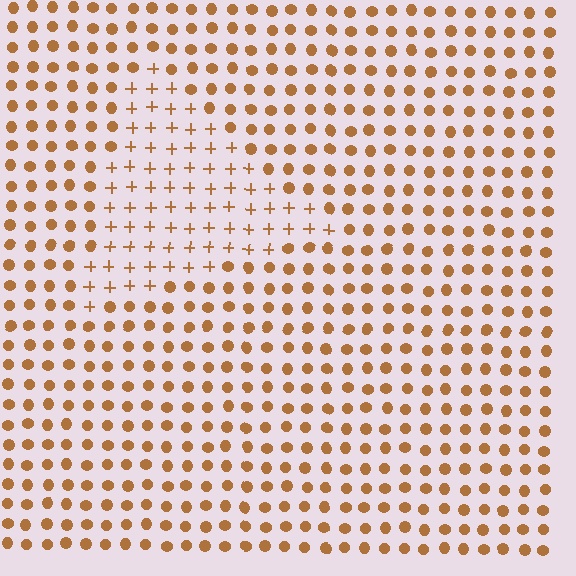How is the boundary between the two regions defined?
The boundary is defined by a change in element shape: plus signs inside vs. circles outside. All elements share the same color and spacing.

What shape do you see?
I see a triangle.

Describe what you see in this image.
The image is filled with small brown elements arranged in a uniform grid. A triangle-shaped region contains plus signs, while the surrounding area contains circles. The boundary is defined purely by the change in element shape.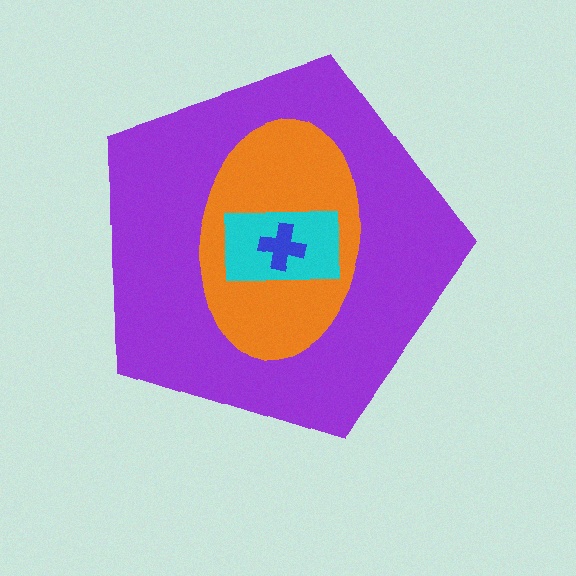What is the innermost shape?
The blue cross.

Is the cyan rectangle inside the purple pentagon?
Yes.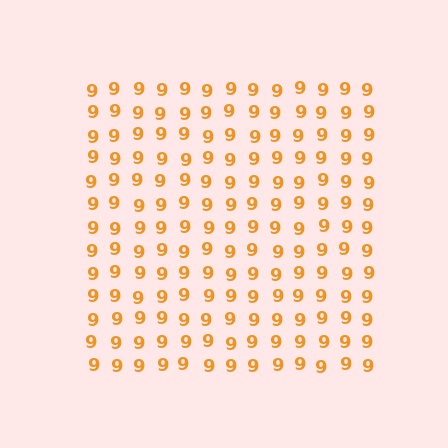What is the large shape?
The large shape is a square.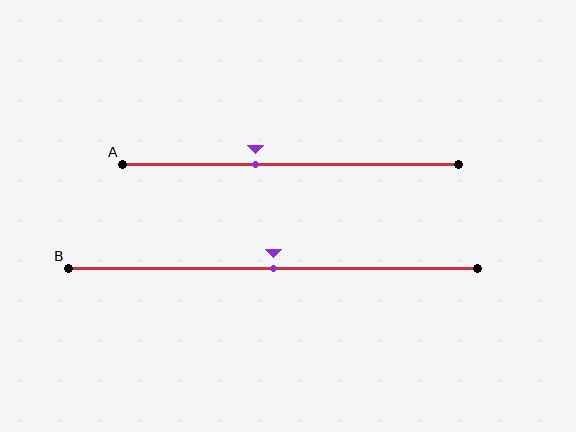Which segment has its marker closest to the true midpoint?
Segment B has its marker closest to the true midpoint.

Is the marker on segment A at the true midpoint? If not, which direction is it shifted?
No, the marker on segment A is shifted to the left by about 10% of the segment length.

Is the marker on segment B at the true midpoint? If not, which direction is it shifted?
Yes, the marker on segment B is at the true midpoint.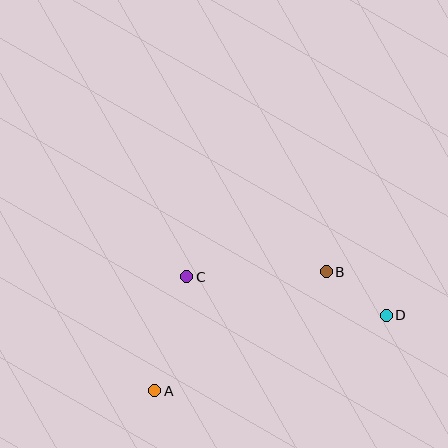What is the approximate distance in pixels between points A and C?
The distance between A and C is approximately 118 pixels.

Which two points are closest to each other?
Points B and D are closest to each other.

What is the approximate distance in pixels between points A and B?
The distance between A and B is approximately 209 pixels.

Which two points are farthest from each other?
Points A and D are farthest from each other.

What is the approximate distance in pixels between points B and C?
The distance between B and C is approximately 140 pixels.